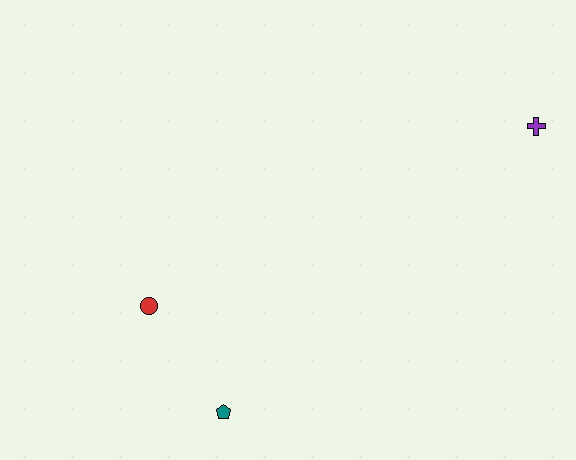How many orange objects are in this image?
There are no orange objects.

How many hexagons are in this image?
There are no hexagons.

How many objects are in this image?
There are 3 objects.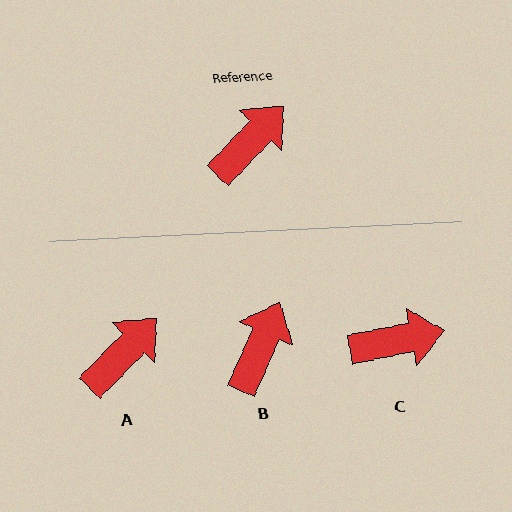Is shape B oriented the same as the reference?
No, it is off by about 20 degrees.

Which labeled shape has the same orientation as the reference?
A.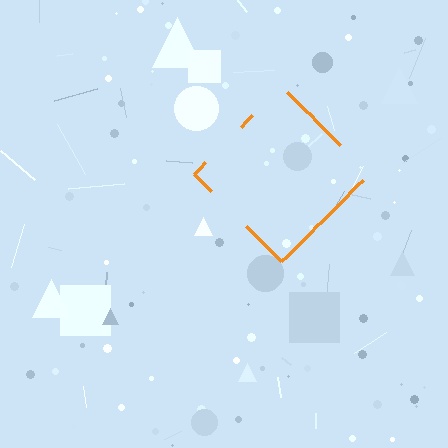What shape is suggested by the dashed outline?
The dashed outline suggests a diamond.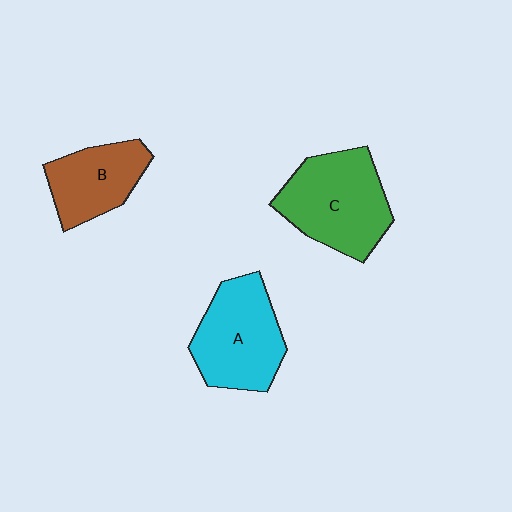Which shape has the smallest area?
Shape B (brown).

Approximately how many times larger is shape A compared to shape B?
Approximately 1.3 times.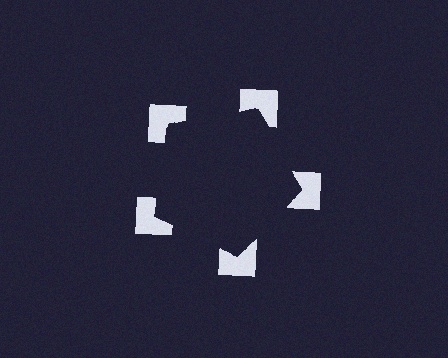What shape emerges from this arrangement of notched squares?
An illusory pentagon — its edges are inferred from the aligned wedge cuts in the notched squares, not physically drawn.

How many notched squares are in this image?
There are 5 — one at each vertex of the illusory pentagon.